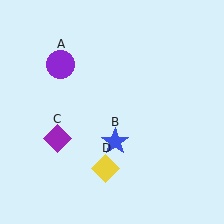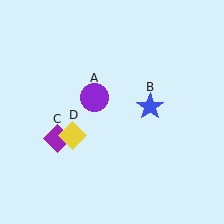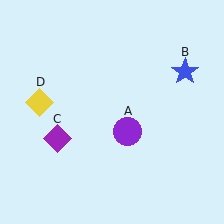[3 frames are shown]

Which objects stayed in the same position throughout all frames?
Purple diamond (object C) remained stationary.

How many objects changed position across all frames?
3 objects changed position: purple circle (object A), blue star (object B), yellow diamond (object D).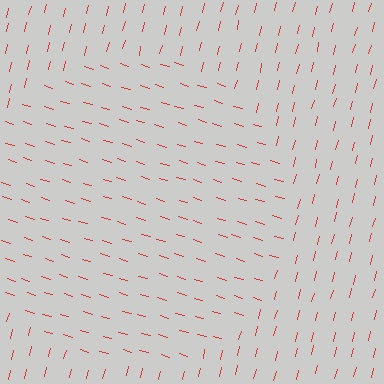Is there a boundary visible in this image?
Yes, there is a texture boundary formed by a change in line orientation.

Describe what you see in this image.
The image is filled with small red line segments. A circle region in the image has lines oriented differently from the surrounding lines, creating a visible texture boundary.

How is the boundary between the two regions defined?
The boundary is defined purely by a change in line orientation (approximately 87 degrees difference). All lines are the same color and thickness.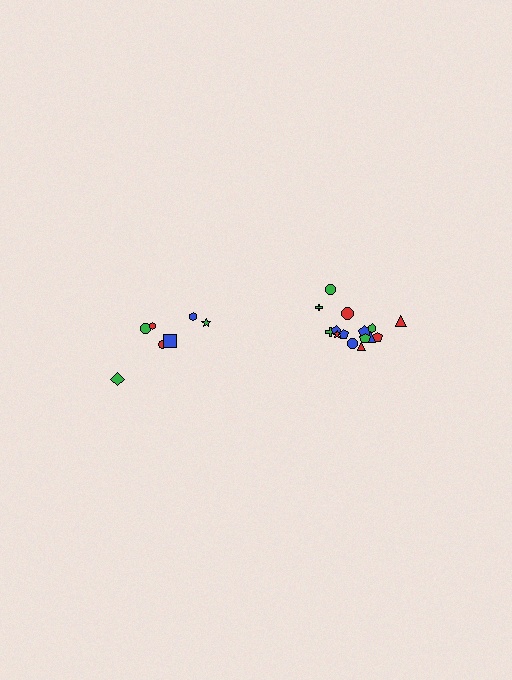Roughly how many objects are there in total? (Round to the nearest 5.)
Roughly 20 objects in total.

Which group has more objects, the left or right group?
The right group.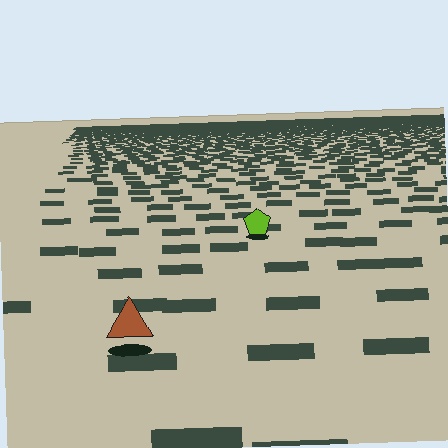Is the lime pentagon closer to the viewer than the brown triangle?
No. The brown triangle is closer — you can tell from the texture gradient: the ground texture is coarser near it.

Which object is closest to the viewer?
The brown triangle is closest. The texture marks near it are larger and more spread out.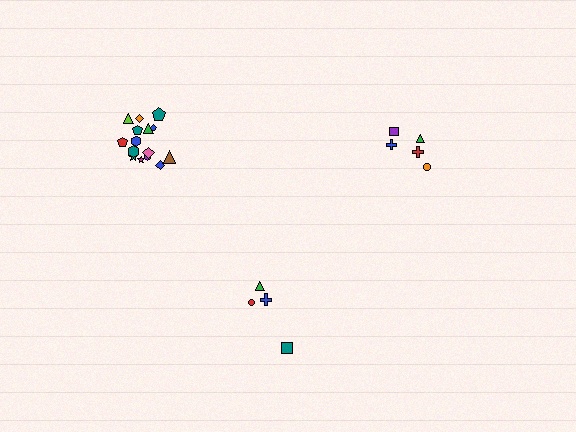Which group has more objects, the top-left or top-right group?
The top-left group.